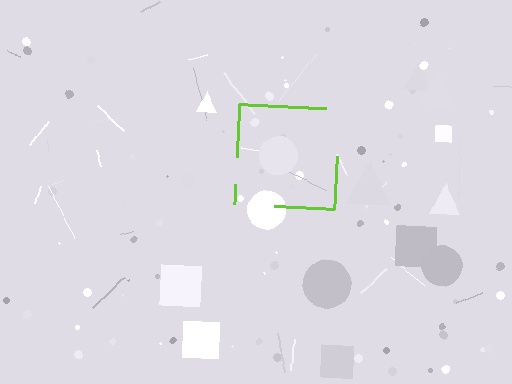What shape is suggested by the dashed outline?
The dashed outline suggests a square.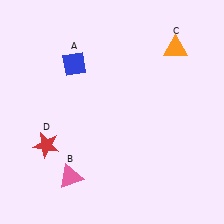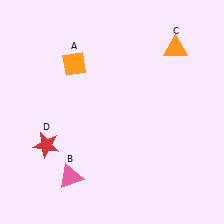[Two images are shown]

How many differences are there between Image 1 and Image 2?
There is 1 difference between the two images.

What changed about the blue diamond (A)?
In Image 1, A is blue. In Image 2, it changed to orange.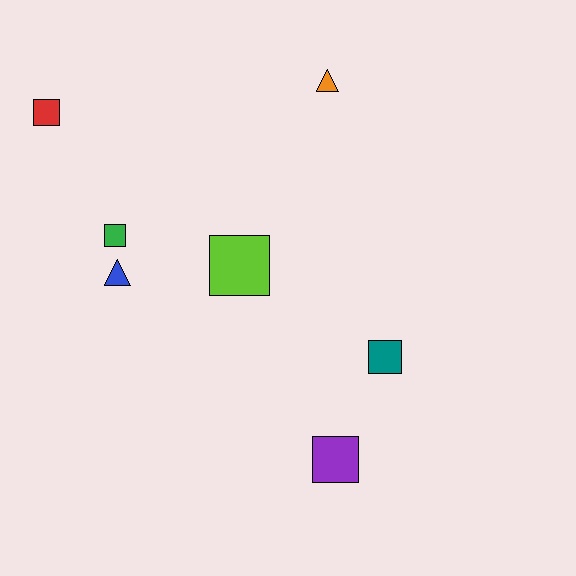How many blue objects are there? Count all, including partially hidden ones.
There is 1 blue object.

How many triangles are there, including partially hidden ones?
There are 2 triangles.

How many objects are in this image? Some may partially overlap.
There are 7 objects.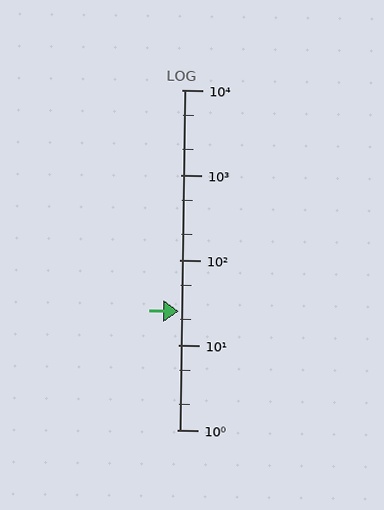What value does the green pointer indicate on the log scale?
The pointer indicates approximately 25.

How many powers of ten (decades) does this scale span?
The scale spans 4 decades, from 1 to 10000.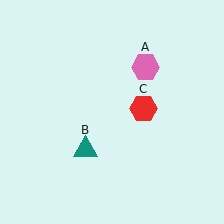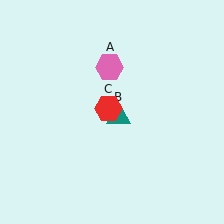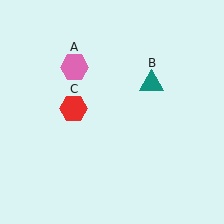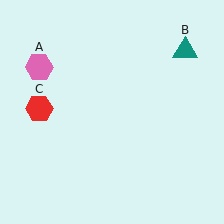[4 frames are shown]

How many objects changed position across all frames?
3 objects changed position: pink hexagon (object A), teal triangle (object B), red hexagon (object C).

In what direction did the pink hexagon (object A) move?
The pink hexagon (object A) moved left.